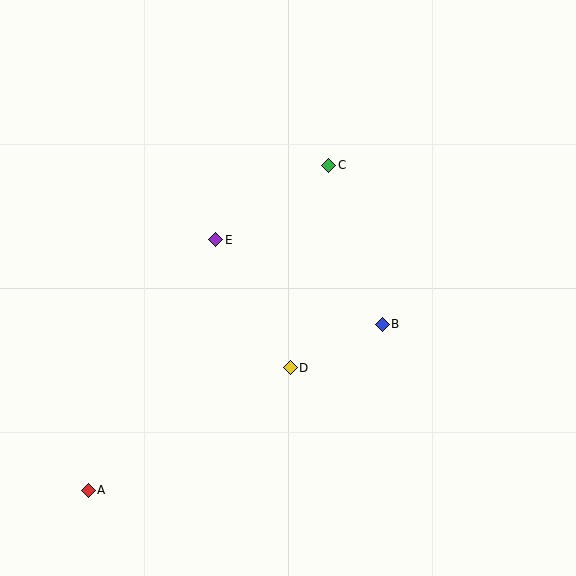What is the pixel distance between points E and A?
The distance between E and A is 281 pixels.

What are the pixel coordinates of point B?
Point B is at (382, 324).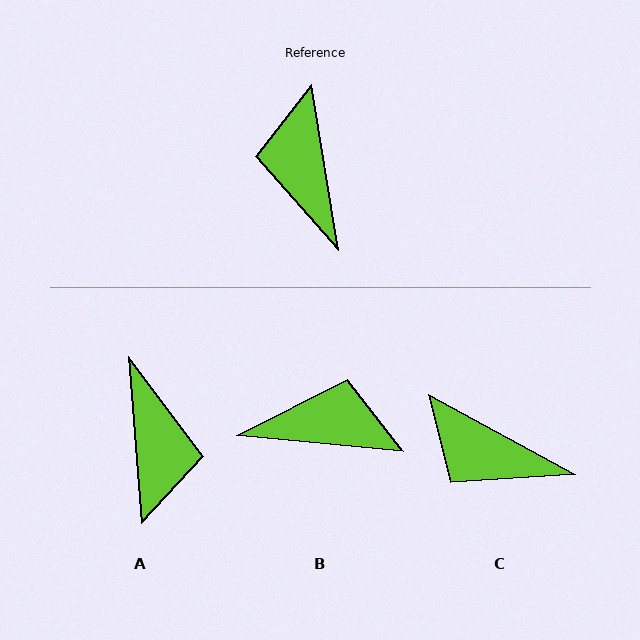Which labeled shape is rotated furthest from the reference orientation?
A, about 175 degrees away.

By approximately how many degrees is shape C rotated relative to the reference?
Approximately 52 degrees counter-clockwise.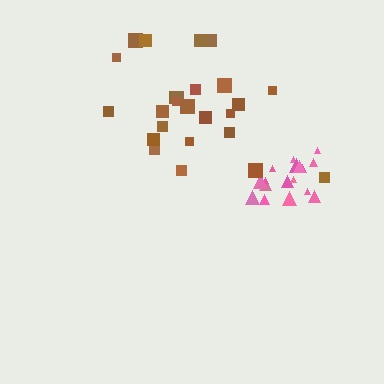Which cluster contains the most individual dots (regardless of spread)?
Brown (25).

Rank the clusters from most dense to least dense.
pink, brown.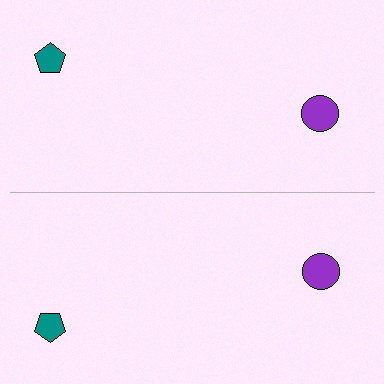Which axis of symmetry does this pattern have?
The pattern has a horizontal axis of symmetry running through the center of the image.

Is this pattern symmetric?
Yes, this pattern has bilateral (reflection) symmetry.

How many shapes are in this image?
There are 4 shapes in this image.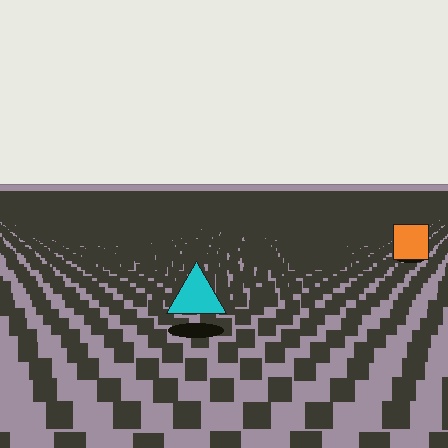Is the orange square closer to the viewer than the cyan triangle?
No. The cyan triangle is closer — you can tell from the texture gradient: the ground texture is coarser near it.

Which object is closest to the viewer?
The cyan triangle is closest. The texture marks near it are larger and more spread out.